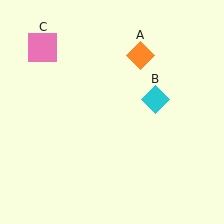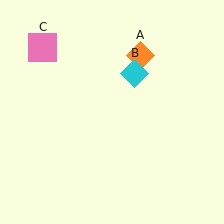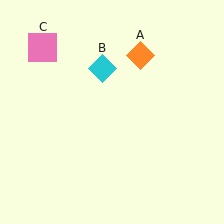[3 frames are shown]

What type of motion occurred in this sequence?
The cyan diamond (object B) rotated counterclockwise around the center of the scene.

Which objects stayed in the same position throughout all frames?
Orange diamond (object A) and pink square (object C) remained stationary.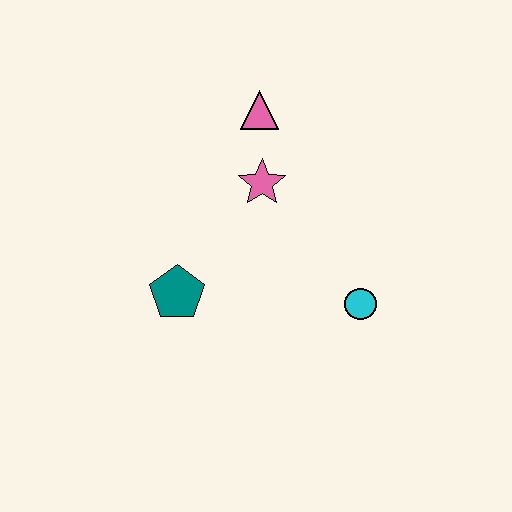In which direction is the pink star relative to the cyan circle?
The pink star is above the cyan circle.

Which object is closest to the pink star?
The pink triangle is closest to the pink star.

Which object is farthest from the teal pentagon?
The pink triangle is farthest from the teal pentagon.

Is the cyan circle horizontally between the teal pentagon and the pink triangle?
No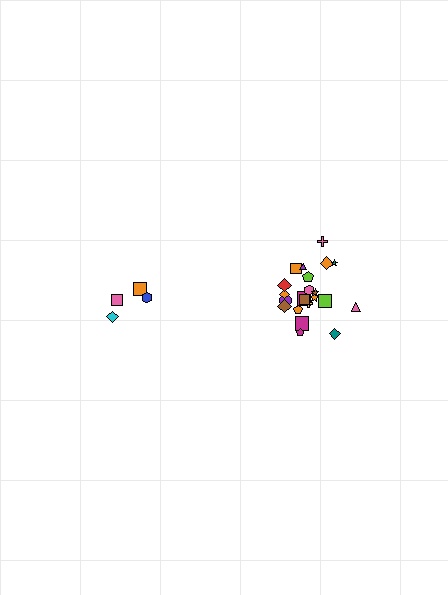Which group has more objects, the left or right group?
The right group.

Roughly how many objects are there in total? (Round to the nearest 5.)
Roughly 25 objects in total.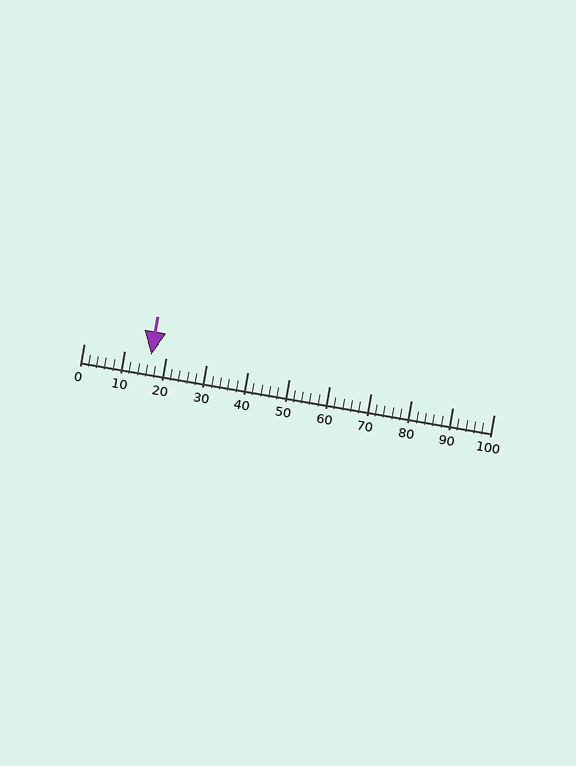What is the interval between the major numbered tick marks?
The major tick marks are spaced 10 units apart.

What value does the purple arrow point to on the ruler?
The purple arrow points to approximately 16.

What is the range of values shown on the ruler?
The ruler shows values from 0 to 100.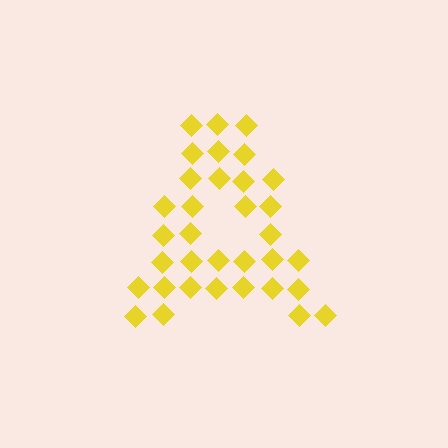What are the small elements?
The small elements are diamonds.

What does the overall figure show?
The overall figure shows the letter A.